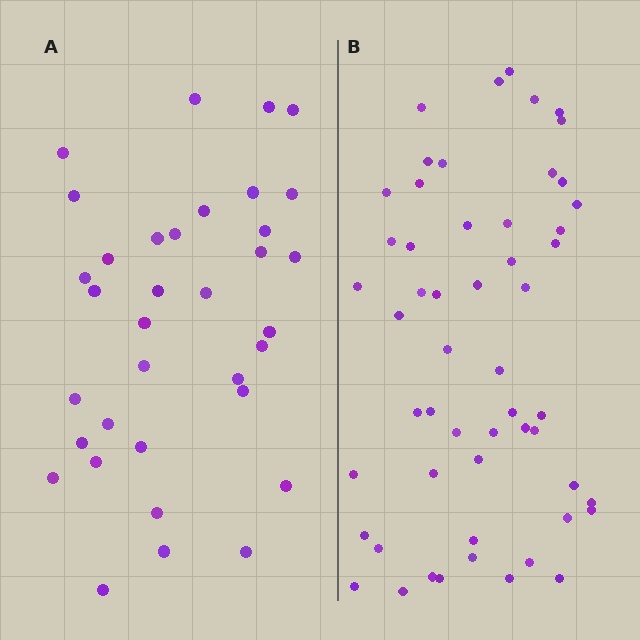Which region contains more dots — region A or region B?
Region B (the right region) has more dots.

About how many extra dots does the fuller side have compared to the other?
Region B has approximately 20 more dots than region A.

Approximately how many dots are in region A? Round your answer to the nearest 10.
About 40 dots. (The exact count is 35, which rounds to 40.)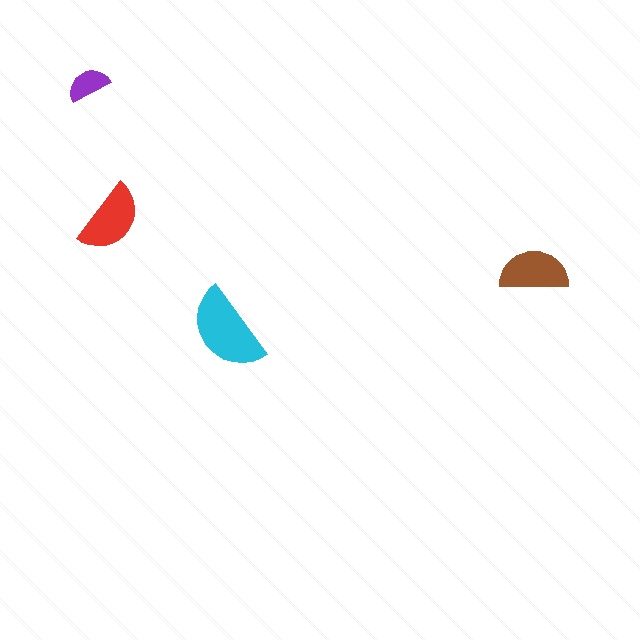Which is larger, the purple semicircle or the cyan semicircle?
The cyan one.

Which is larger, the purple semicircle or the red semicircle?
The red one.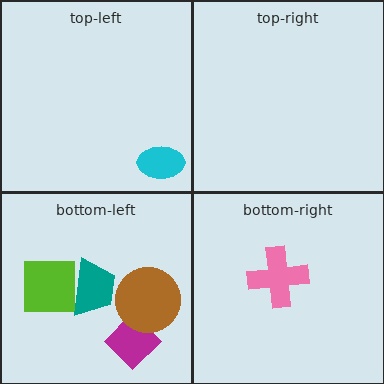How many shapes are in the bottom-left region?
4.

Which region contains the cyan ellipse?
The top-left region.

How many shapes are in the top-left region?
1.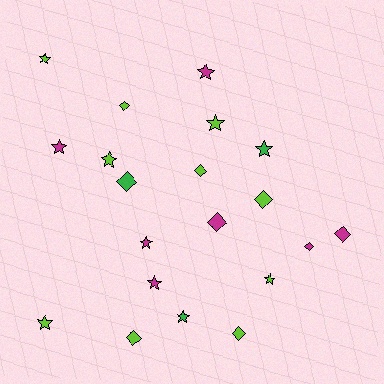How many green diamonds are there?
There is 1 green diamond.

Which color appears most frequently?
Lime, with 10 objects.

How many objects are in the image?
There are 20 objects.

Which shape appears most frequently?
Star, with 11 objects.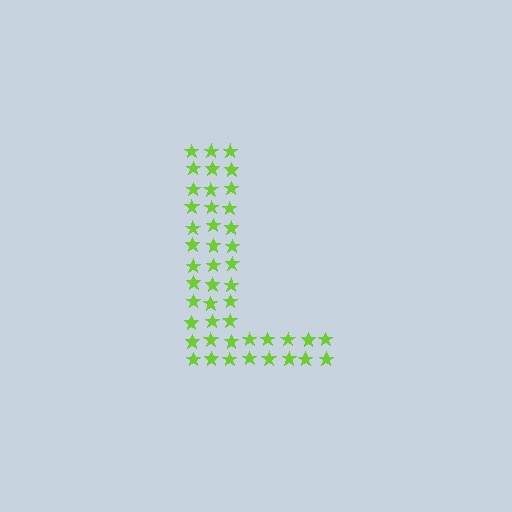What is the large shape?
The large shape is the letter L.